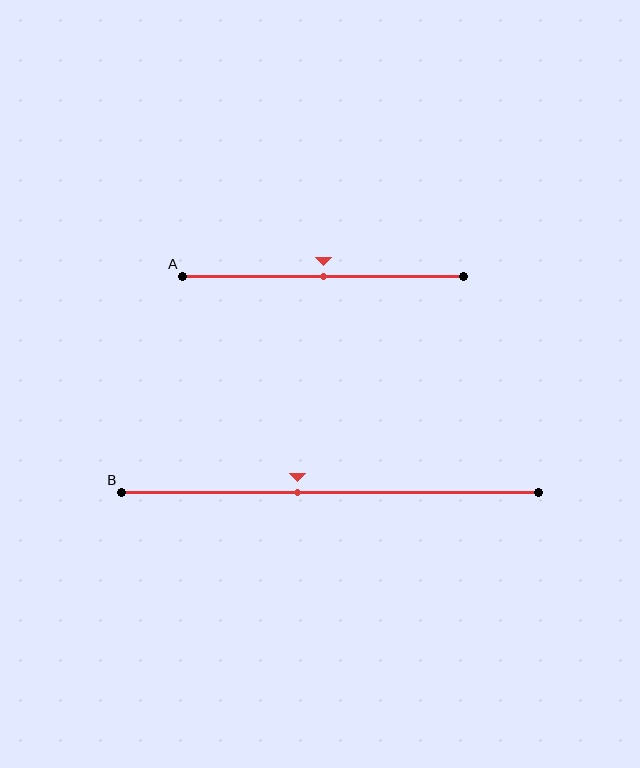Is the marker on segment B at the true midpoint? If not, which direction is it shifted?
No, the marker on segment B is shifted to the left by about 8% of the segment length.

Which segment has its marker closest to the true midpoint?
Segment A has its marker closest to the true midpoint.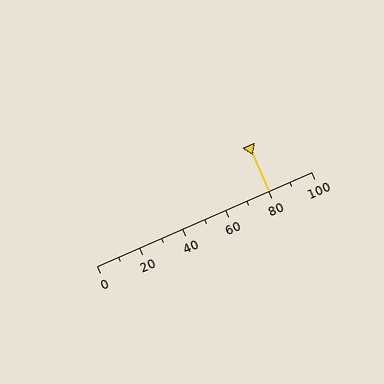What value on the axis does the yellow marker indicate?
The marker indicates approximately 80.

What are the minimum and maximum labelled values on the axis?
The axis runs from 0 to 100.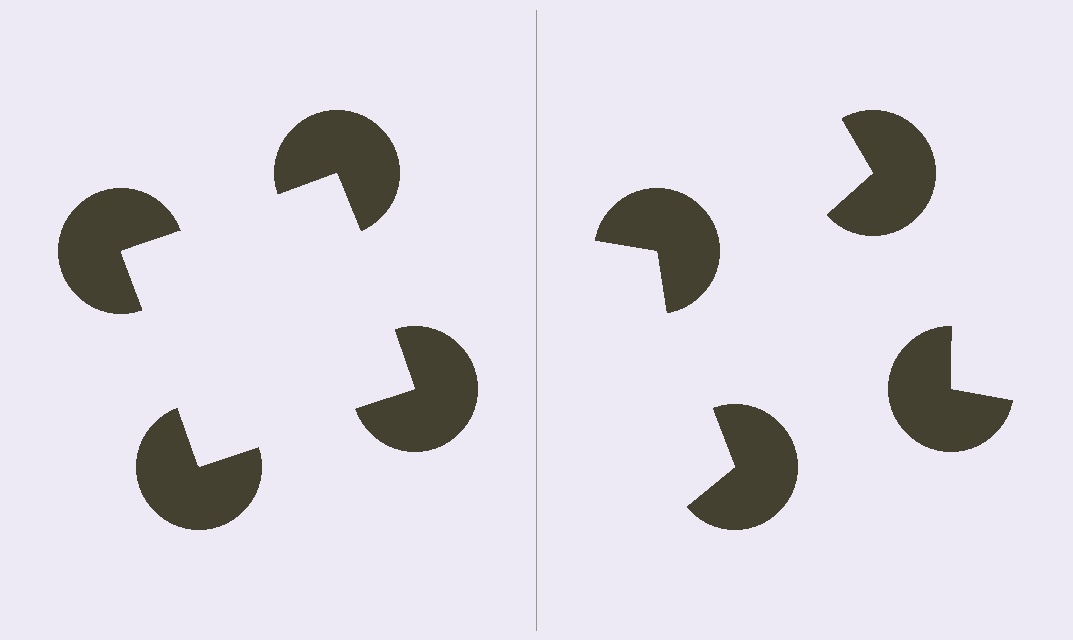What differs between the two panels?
The pac-man discs are positioned identically on both sides; only the wedge orientations differ. On the left they align to a square; on the right they are misaligned.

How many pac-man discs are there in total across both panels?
8 — 4 on each side.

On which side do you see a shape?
An illusory square appears on the left side. On the right side the wedge cuts are rotated, so no coherent shape forms.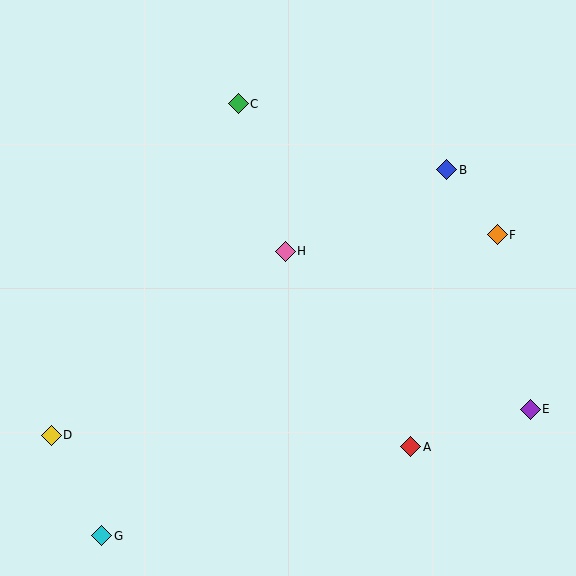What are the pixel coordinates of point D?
Point D is at (51, 435).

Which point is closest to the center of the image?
Point H at (285, 251) is closest to the center.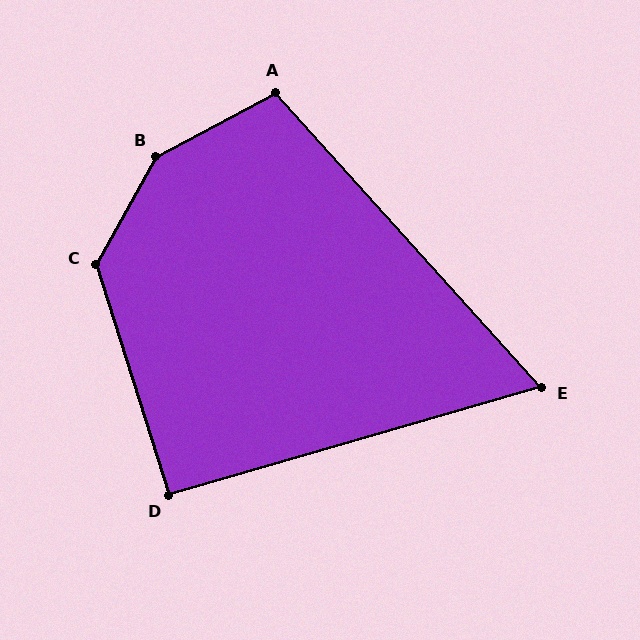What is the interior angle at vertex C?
Approximately 133 degrees (obtuse).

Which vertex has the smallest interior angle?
E, at approximately 64 degrees.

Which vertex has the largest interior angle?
B, at approximately 147 degrees.